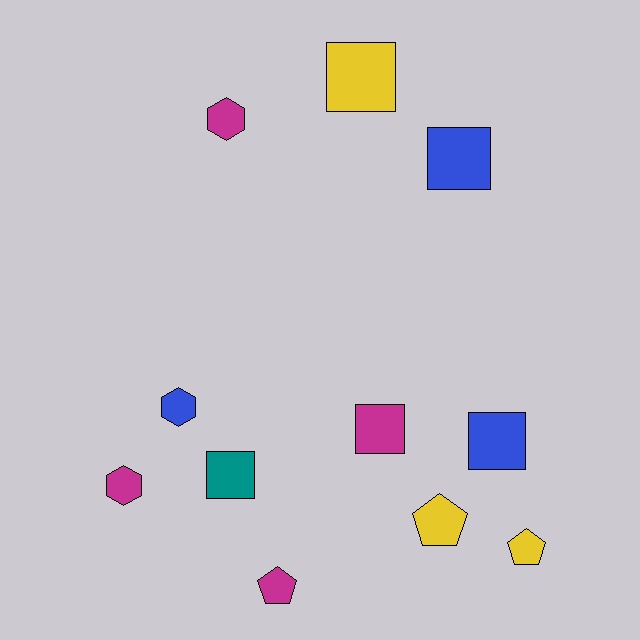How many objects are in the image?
There are 11 objects.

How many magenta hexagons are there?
There are 2 magenta hexagons.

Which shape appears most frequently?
Square, with 5 objects.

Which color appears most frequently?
Magenta, with 4 objects.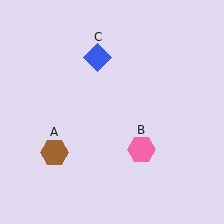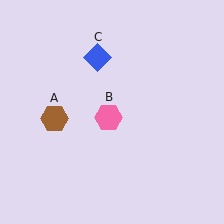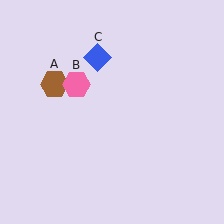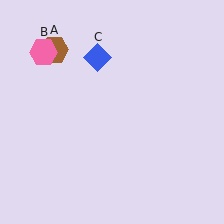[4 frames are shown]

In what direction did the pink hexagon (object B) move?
The pink hexagon (object B) moved up and to the left.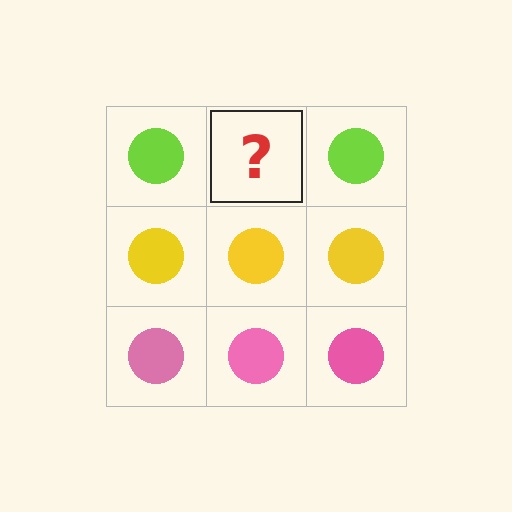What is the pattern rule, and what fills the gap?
The rule is that each row has a consistent color. The gap should be filled with a lime circle.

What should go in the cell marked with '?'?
The missing cell should contain a lime circle.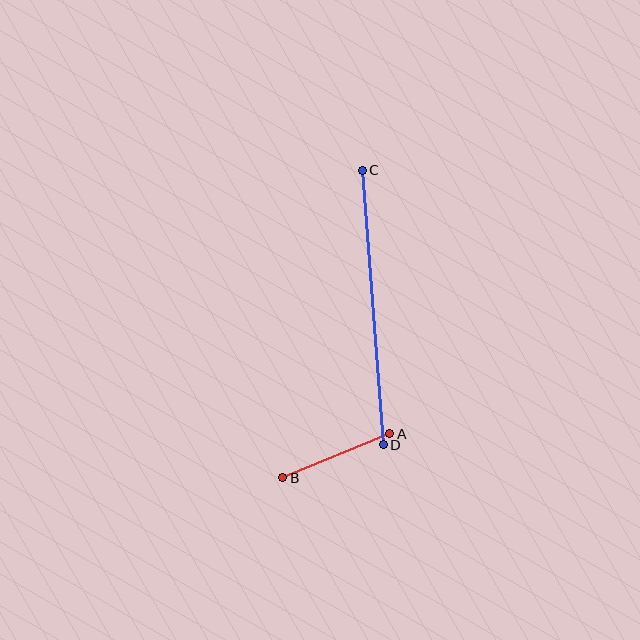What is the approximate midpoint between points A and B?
The midpoint is at approximately (336, 456) pixels.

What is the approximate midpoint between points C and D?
The midpoint is at approximately (373, 308) pixels.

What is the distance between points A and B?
The distance is approximately 115 pixels.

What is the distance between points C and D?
The distance is approximately 275 pixels.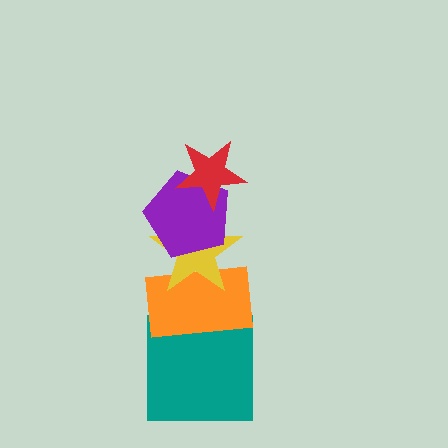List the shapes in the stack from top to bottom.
From top to bottom: the red star, the purple pentagon, the yellow star, the orange rectangle, the teal square.